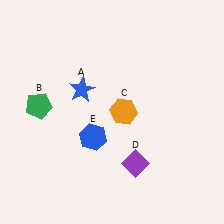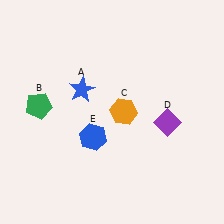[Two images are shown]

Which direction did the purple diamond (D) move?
The purple diamond (D) moved up.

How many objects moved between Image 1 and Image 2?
1 object moved between the two images.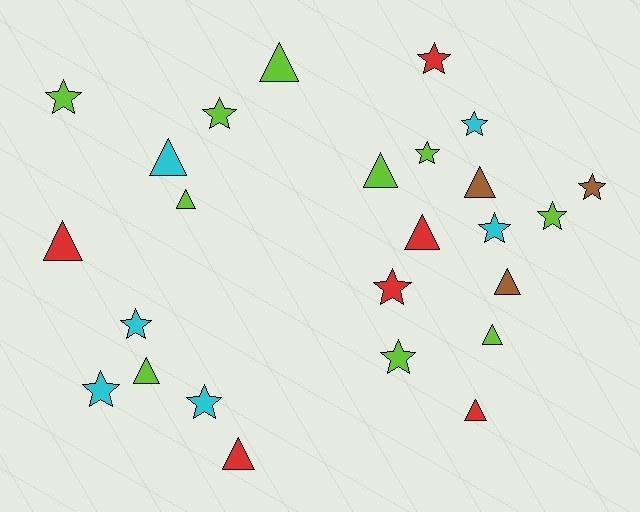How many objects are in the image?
There are 25 objects.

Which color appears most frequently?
Lime, with 10 objects.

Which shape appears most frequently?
Star, with 13 objects.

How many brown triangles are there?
There are 2 brown triangles.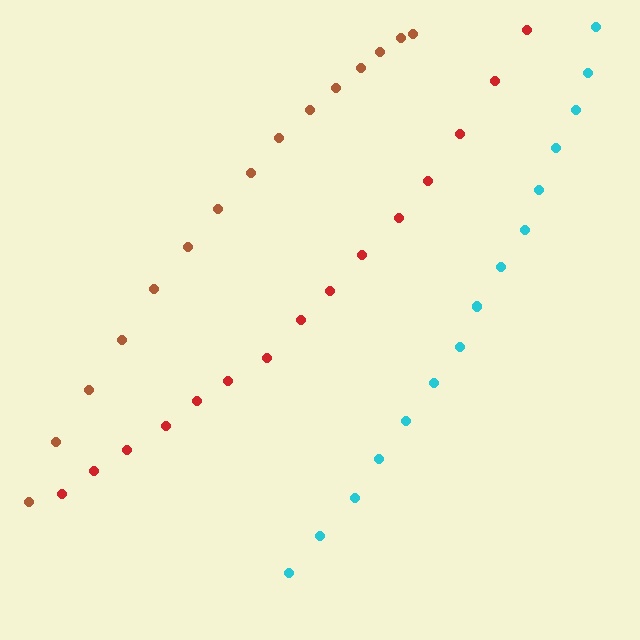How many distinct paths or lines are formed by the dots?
There are 3 distinct paths.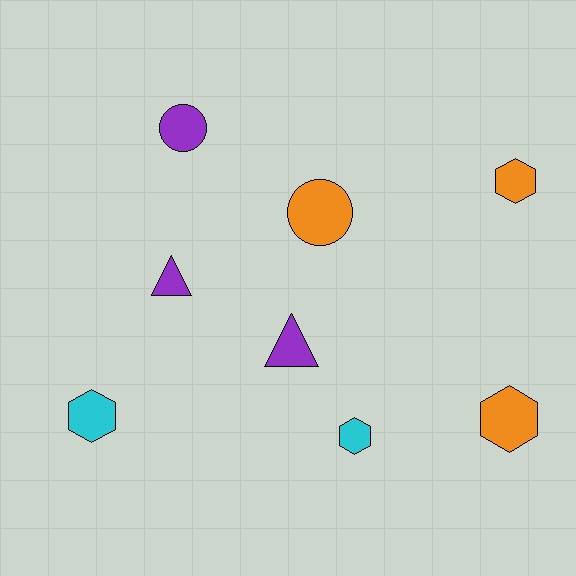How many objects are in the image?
There are 8 objects.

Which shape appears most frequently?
Hexagon, with 4 objects.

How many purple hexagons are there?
There are no purple hexagons.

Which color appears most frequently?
Orange, with 3 objects.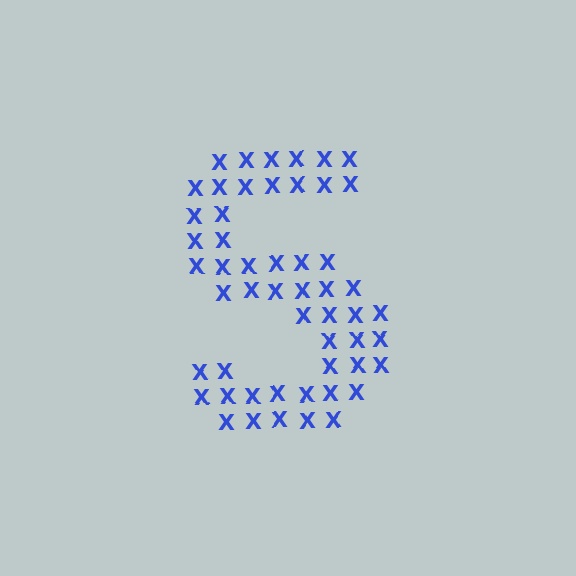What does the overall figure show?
The overall figure shows the letter S.